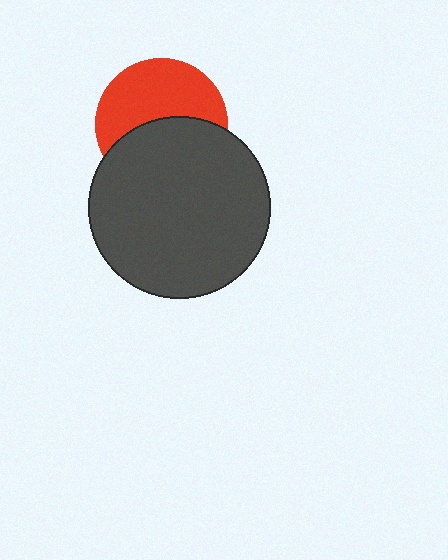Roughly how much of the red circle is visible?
About half of it is visible (roughly 52%).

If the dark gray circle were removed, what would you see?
You would see the complete red circle.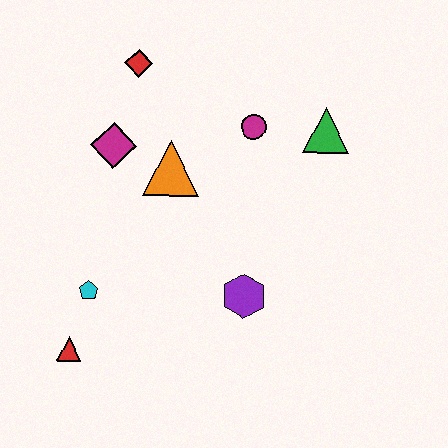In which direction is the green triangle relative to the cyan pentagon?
The green triangle is to the right of the cyan pentagon.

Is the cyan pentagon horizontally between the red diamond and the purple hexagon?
No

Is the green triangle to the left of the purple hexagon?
No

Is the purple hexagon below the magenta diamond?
Yes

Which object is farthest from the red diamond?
The red triangle is farthest from the red diamond.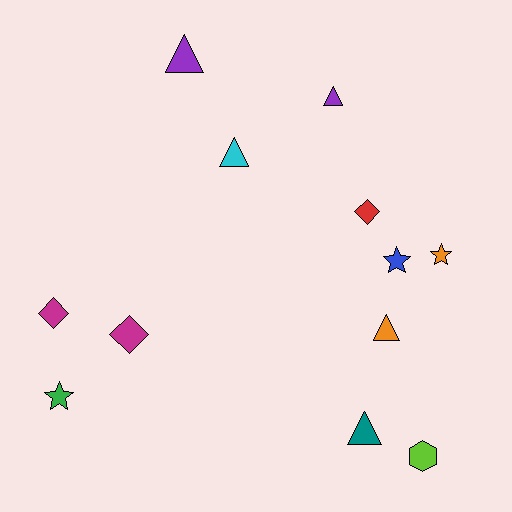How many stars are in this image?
There are 3 stars.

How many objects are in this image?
There are 12 objects.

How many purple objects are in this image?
There are 2 purple objects.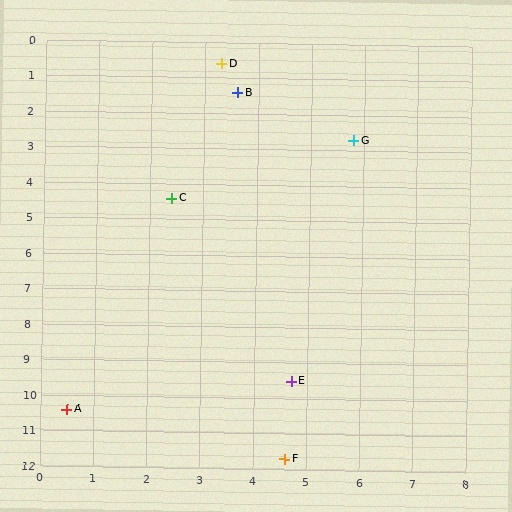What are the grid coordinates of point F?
Point F is at approximately (4.6, 11.7).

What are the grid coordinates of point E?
Point E is at approximately (4.7, 9.5).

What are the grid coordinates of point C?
Point C is at approximately (2.4, 4.4).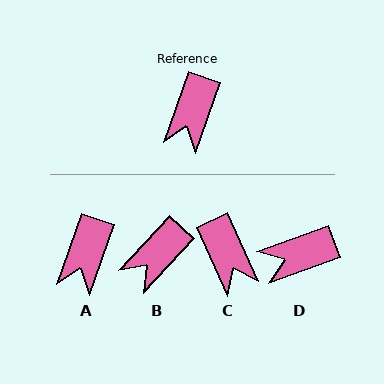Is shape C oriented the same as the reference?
No, it is off by about 44 degrees.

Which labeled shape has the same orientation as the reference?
A.